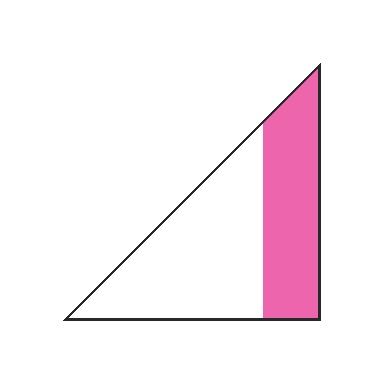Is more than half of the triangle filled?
No.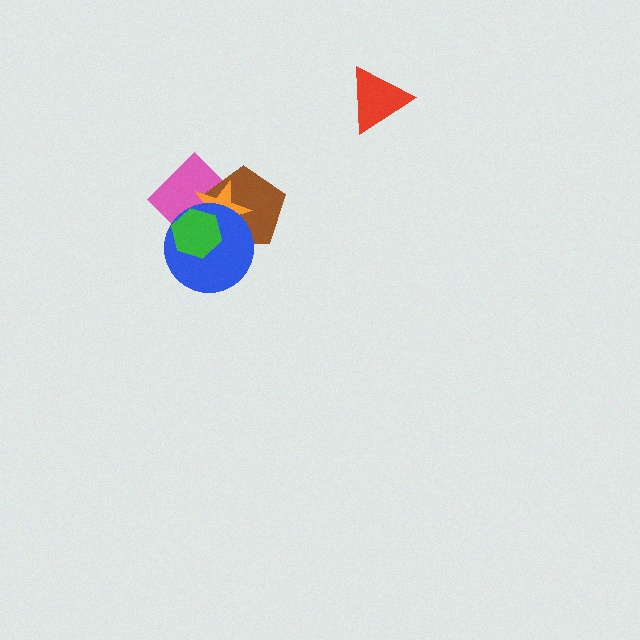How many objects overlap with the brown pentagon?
4 objects overlap with the brown pentagon.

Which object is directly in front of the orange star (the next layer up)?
The blue circle is directly in front of the orange star.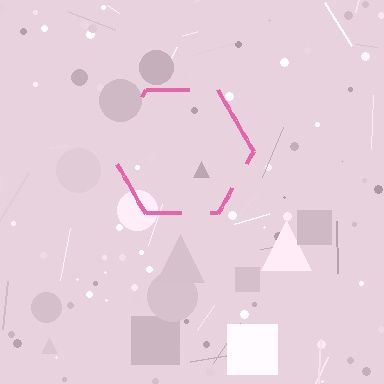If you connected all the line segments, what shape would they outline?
They would outline a hexagon.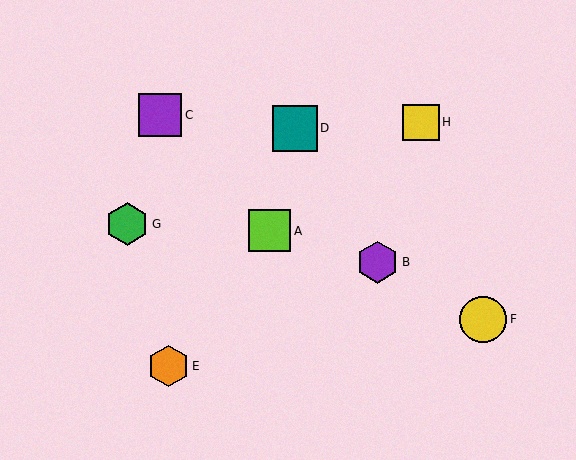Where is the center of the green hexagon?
The center of the green hexagon is at (127, 224).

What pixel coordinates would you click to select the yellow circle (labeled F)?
Click at (483, 320) to select the yellow circle F.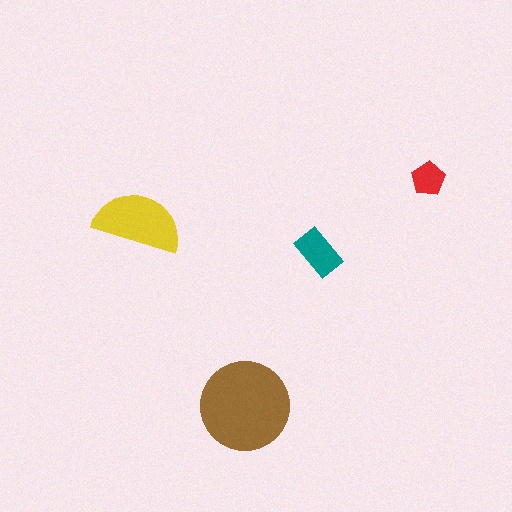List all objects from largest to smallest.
The brown circle, the yellow semicircle, the teal rectangle, the red pentagon.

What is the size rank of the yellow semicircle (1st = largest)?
2nd.